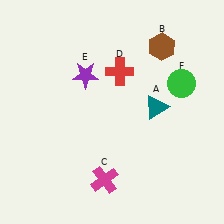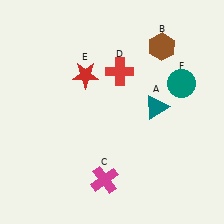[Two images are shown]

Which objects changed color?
E changed from purple to red. F changed from green to teal.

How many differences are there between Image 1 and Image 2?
There are 2 differences between the two images.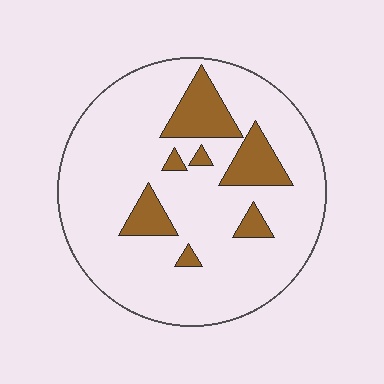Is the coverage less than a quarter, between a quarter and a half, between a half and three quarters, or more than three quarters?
Less than a quarter.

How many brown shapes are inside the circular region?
7.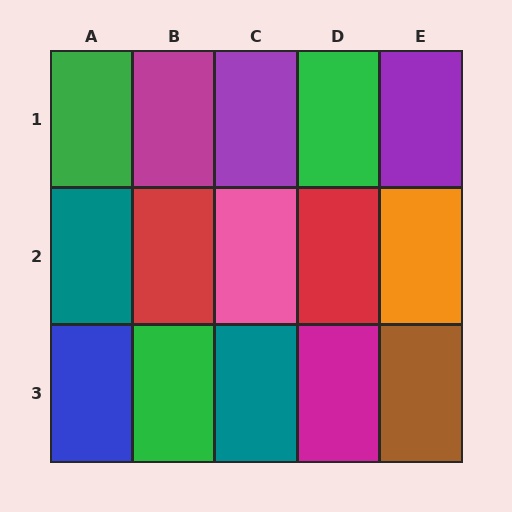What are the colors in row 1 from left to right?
Green, magenta, purple, green, purple.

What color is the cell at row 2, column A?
Teal.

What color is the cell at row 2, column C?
Pink.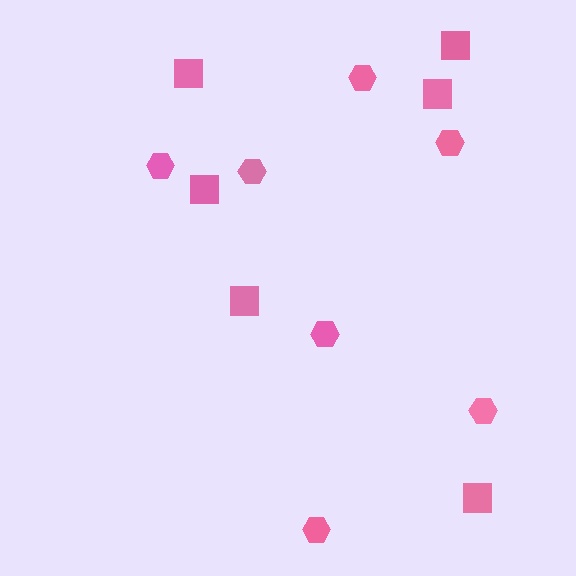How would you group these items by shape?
There are 2 groups: one group of hexagons (7) and one group of squares (6).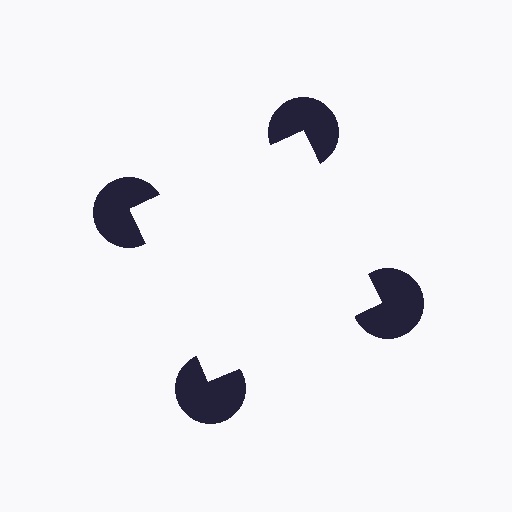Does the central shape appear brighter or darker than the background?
It typically appears slightly brighter than the background, even though no actual brightness change is drawn.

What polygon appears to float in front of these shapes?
An illusory square — its edges are inferred from the aligned wedge cuts in the pac-man discs, not physically drawn.